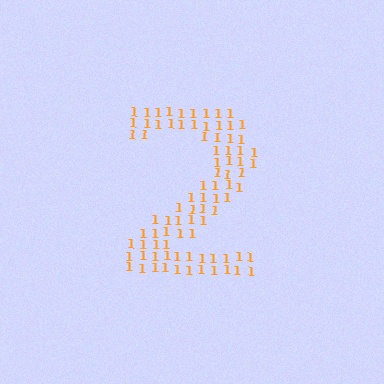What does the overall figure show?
The overall figure shows the digit 2.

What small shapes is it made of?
It is made of small digit 1's.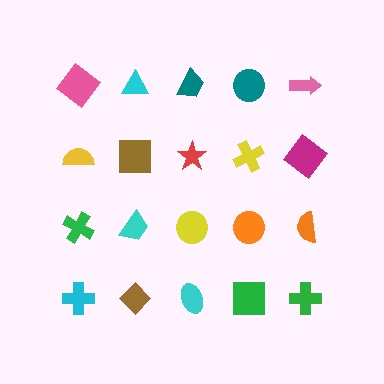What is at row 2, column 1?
A yellow semicircle.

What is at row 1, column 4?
A teal circle.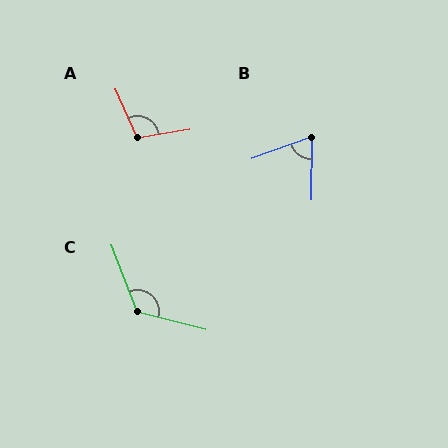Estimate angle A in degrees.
Approximately 105 degrees.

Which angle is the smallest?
B, at approximately 70 degrees.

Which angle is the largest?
C, at approximately 126 degrees.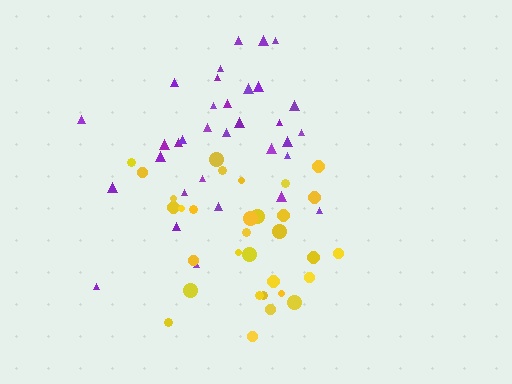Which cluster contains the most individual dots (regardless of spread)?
Purple (33).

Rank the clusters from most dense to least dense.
yellow, purple.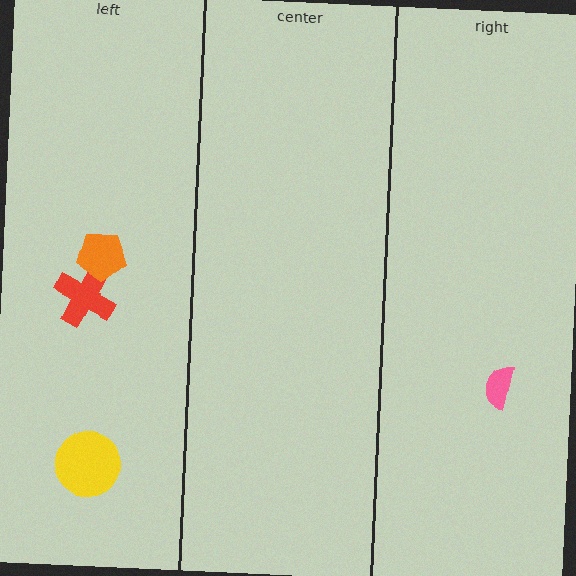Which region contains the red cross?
The left region.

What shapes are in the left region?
The red cross, the orange pentagon, the yellow circle.